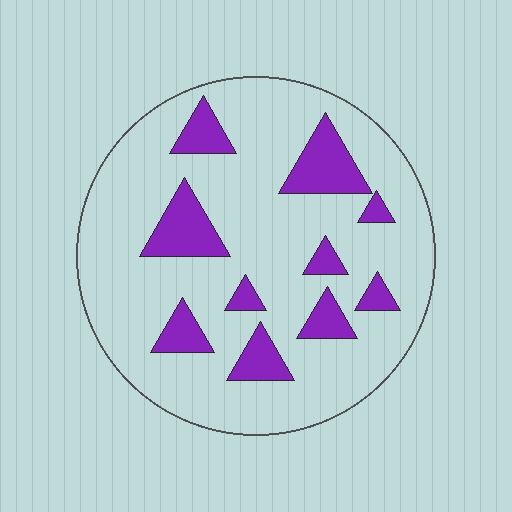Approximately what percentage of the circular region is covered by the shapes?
Approximately 20%.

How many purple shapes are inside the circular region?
10.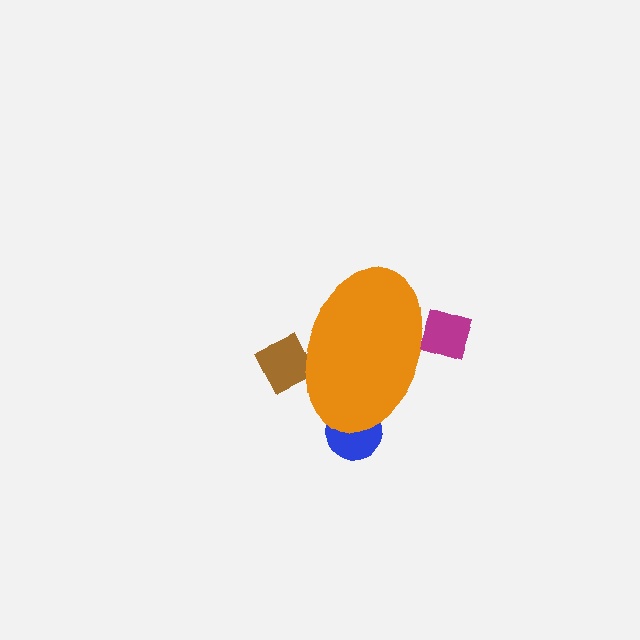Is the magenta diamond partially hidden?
Yes, the magenta diamond is partially hidden behind the orange ellipse.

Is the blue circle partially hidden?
Yes, the blue circle is partially hidden behind the orange ellipse.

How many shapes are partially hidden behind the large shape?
3 shapes are partially hidden.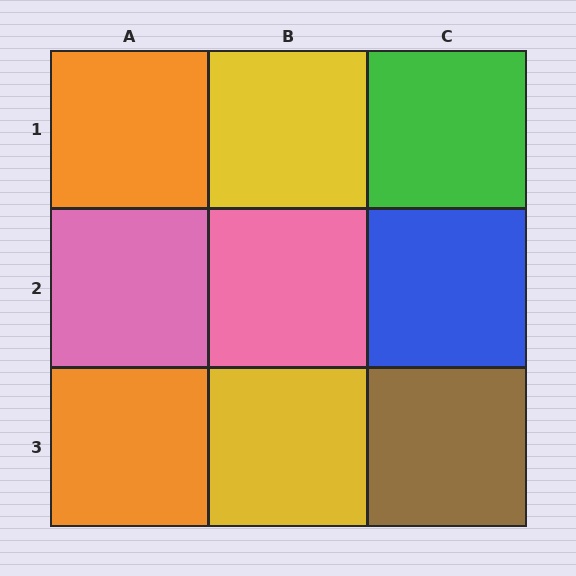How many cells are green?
1 cell is green.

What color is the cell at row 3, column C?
Brown.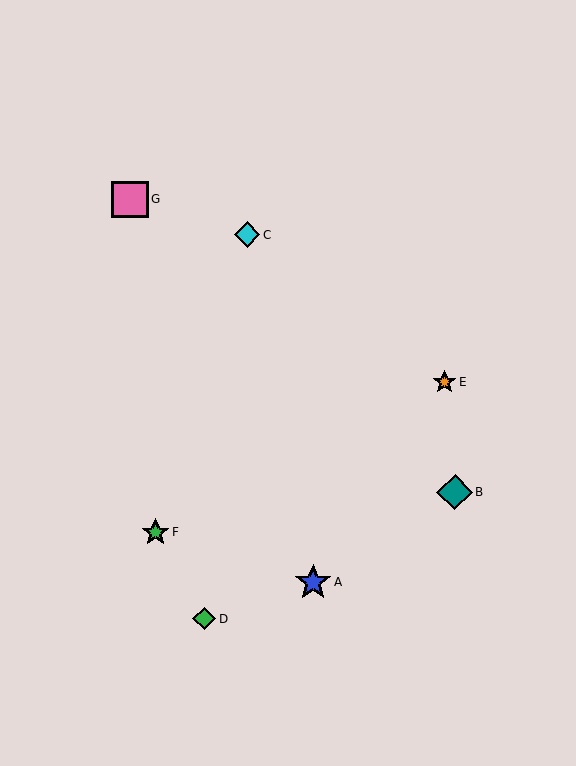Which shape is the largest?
The blue star (labeled A) is the largest.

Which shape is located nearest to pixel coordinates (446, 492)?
The teal diamond (labeled B) at (455, 492) is nearest to that location.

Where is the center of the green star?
The center of the green star is at (156, 533).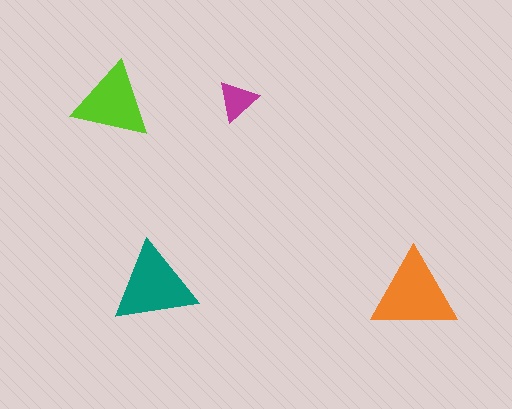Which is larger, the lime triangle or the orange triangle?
The orange one.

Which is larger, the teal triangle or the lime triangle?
The teal one.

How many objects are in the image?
There are 4 objects in the image.